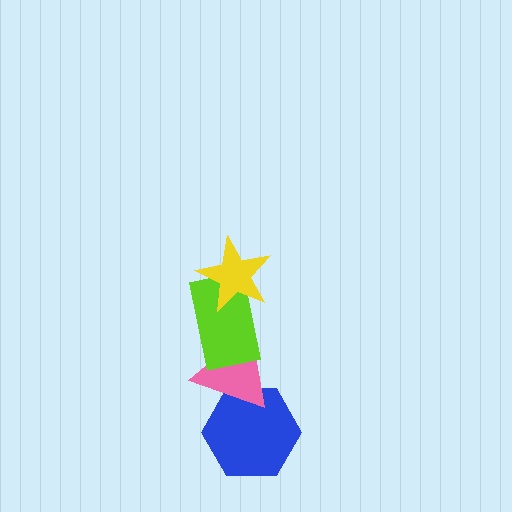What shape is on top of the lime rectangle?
The yellow star is on top of the lime rectangle.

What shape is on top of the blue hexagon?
The pink triangle is on top of the blue hexagon.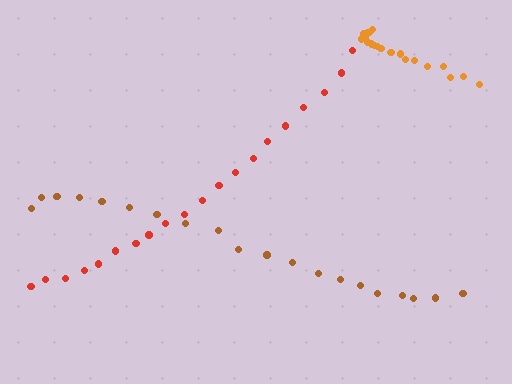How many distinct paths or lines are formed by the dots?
There are 3 distinct paths.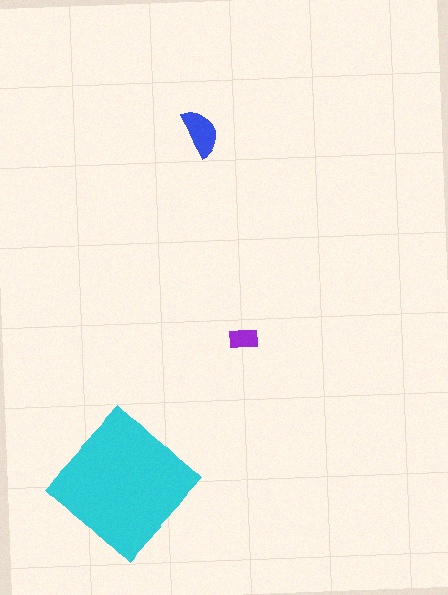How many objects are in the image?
There are 3 objects in the image.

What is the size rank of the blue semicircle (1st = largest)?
2nd.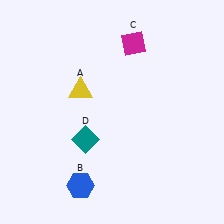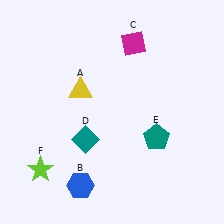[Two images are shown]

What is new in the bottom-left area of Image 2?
A lime star (F) was added in the bottom-left area of Image 2.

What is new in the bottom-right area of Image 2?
A teal pentagon (E) was added in the bottom-right area of Image 2.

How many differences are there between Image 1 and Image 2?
There are 2 differences between the two images.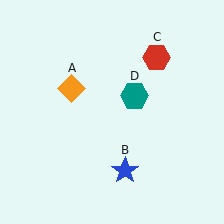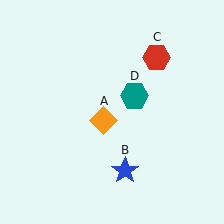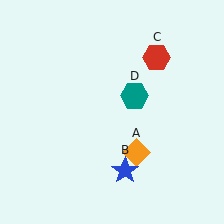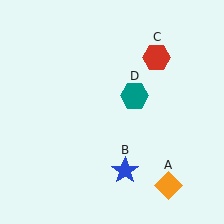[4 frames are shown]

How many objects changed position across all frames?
1 object changed position: orange diamond (object A).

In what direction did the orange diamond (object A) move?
The orange diamond (object A) moved down and to the right.